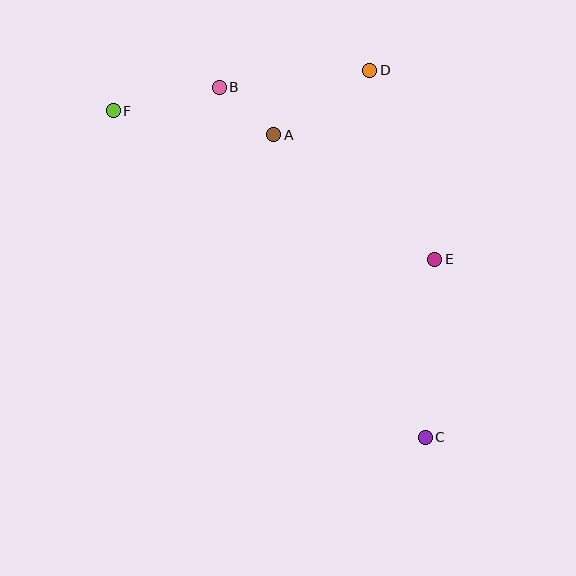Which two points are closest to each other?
Points A and B are closest to each other.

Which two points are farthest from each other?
Points C and F are farthest from each other.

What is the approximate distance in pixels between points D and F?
The distance between D and F is approximately 260 pixels.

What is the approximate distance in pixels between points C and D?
The distance between C and D is approximately 371 pixels.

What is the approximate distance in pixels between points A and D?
The distance between A and D is approximately 116 pixels.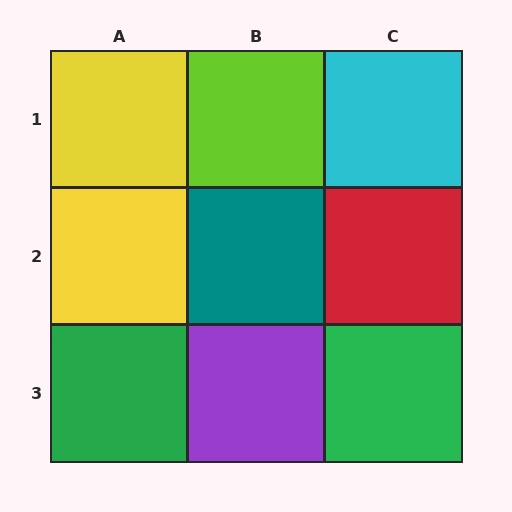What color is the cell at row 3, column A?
Green.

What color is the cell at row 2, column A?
Yellow.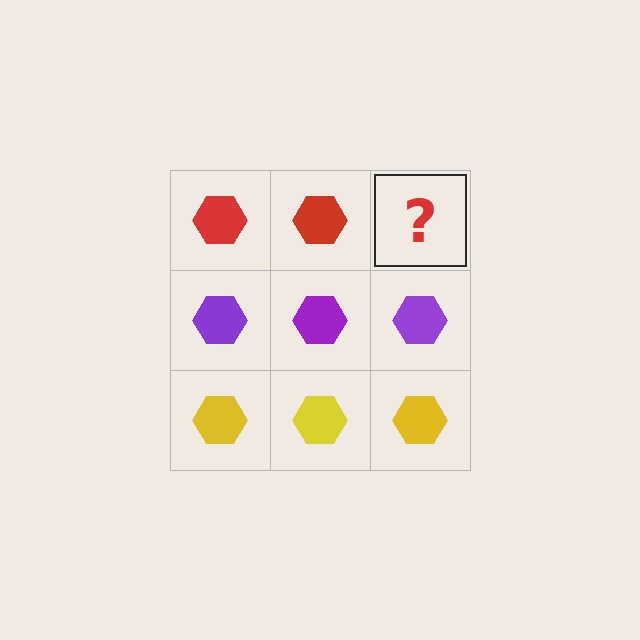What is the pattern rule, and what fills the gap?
The rule is that each row has a consistent color. The gap should be filled with a red hexagon.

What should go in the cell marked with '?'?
The missing cell should contain a red hexagon.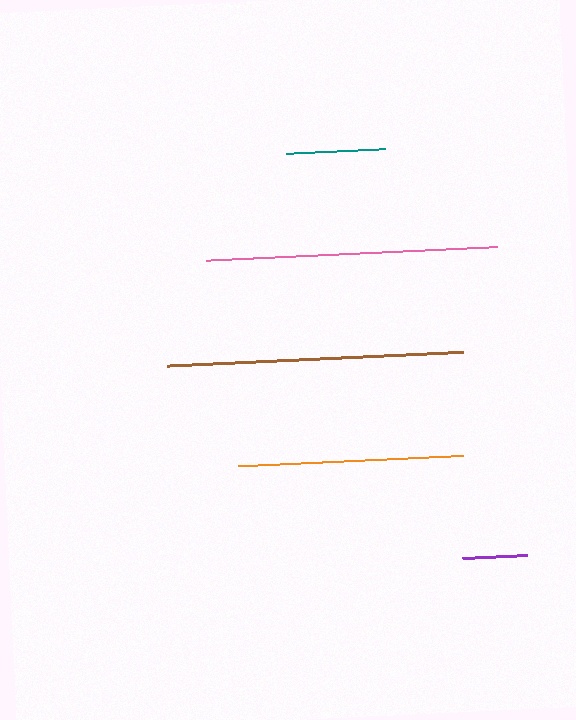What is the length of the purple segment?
The purple segment is approximately 65 pixels long.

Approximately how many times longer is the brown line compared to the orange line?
The brown line is approximately 1.3 times the length of the orange line.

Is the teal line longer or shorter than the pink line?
The pink line is longer than the teal line.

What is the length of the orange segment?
The orange segment is approximately 225 pixels long.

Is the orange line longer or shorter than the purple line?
The orange line is longer than the purple line.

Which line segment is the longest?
The brown line is the longest at approximately 296 pixels.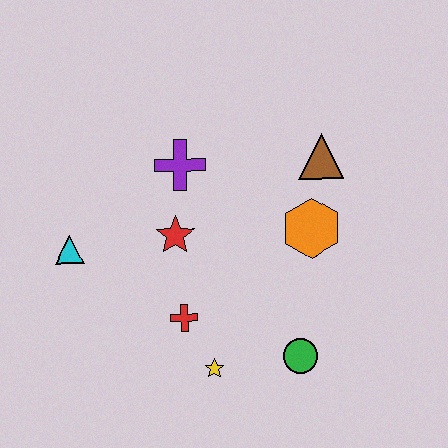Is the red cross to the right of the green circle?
No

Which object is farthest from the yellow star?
The brown triangle is farthest from the yellow star.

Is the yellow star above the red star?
No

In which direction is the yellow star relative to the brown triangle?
The yellow star is below the brown triangle.